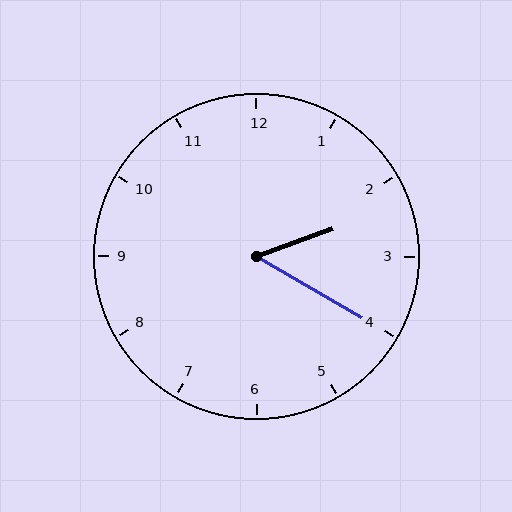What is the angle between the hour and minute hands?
Approximately 50 degrees.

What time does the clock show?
2:20.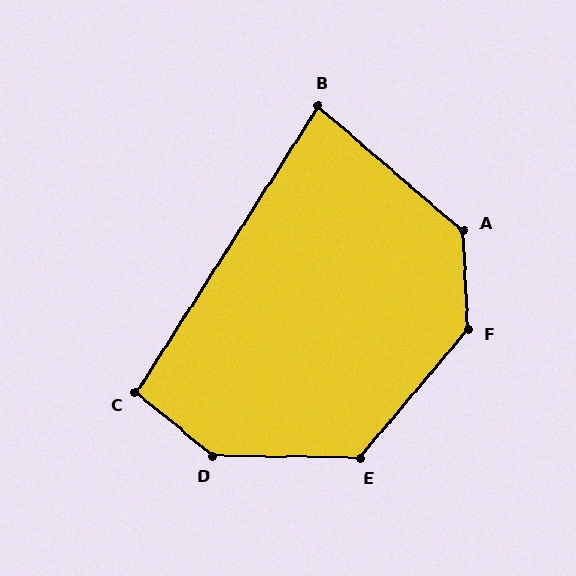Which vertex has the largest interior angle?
D, at approximately 141 degrees.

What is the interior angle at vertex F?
Approximately 138 degrees (obtuse).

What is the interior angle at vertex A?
Approximately 133 degrees (obtuse).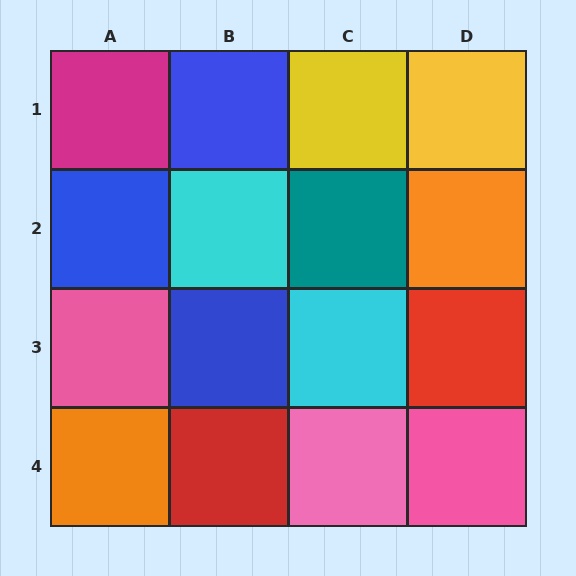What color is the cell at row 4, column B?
Red.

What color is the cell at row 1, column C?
Yellow.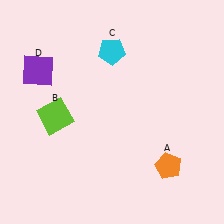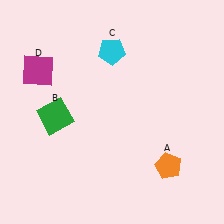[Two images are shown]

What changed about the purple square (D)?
In Image 1, D is purple. In Image 2, it changed to magenta.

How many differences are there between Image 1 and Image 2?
There are 2 differences between the two images.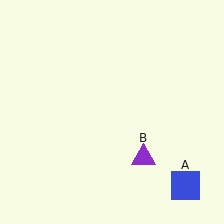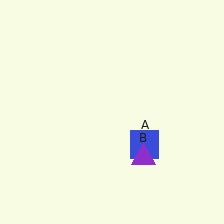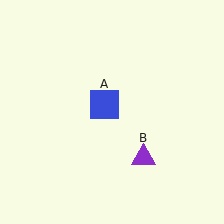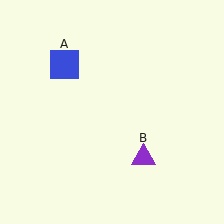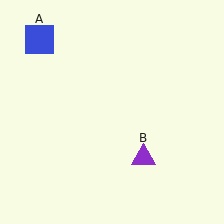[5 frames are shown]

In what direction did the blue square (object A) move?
The blue square (object A) moved up and to the left.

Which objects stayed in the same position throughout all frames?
Purple triangle (object B) remained stationary.